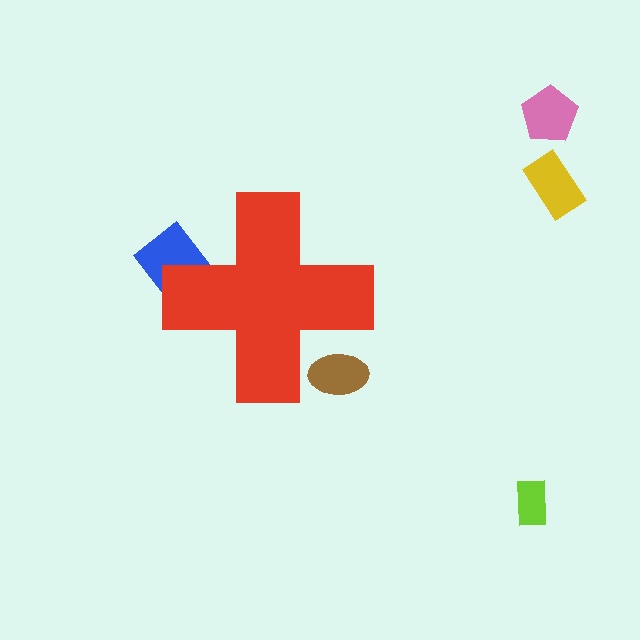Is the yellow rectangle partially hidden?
No, the yellow rectangle is fully visible.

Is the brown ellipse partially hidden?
Yes, the brown ellipse is partially hidden behind the red cross.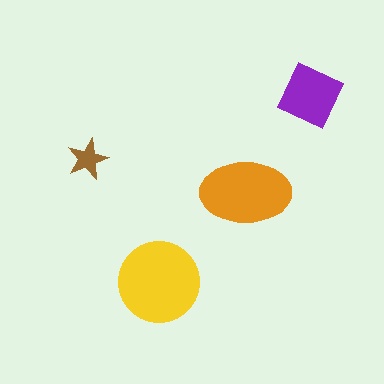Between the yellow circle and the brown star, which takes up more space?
The yellow circle.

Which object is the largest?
The yellow circle.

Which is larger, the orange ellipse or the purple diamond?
The orange ellipse.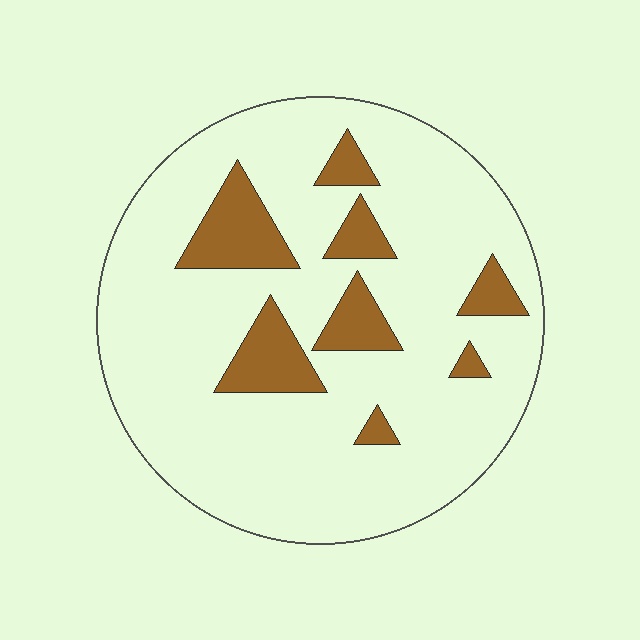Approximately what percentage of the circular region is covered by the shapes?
Approximately 15%.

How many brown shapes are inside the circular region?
8.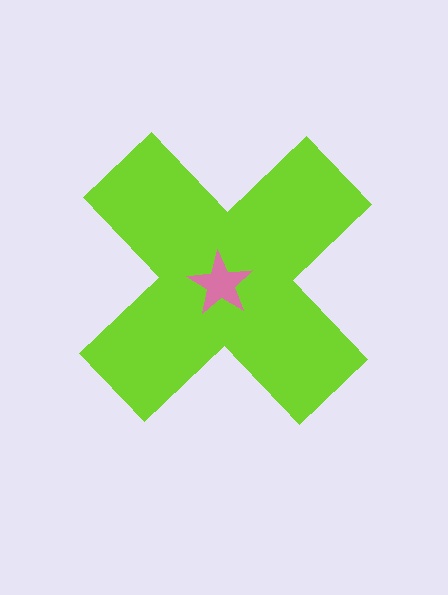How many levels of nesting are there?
2.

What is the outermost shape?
The lime cross.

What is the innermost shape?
The pink star.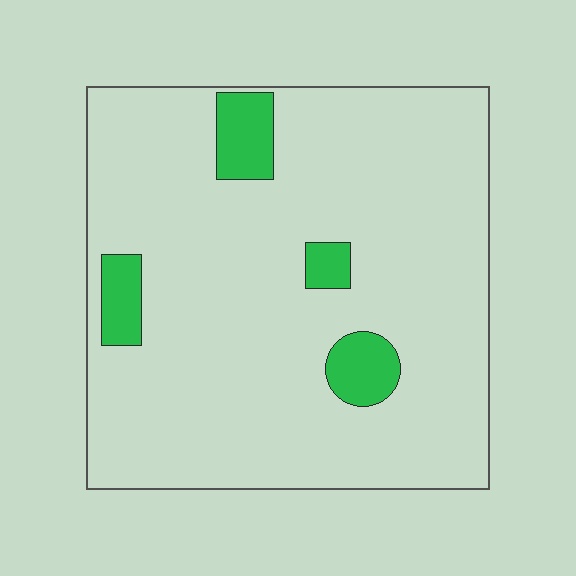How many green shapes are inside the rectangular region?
4.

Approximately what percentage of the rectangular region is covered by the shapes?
Approximately 10%.